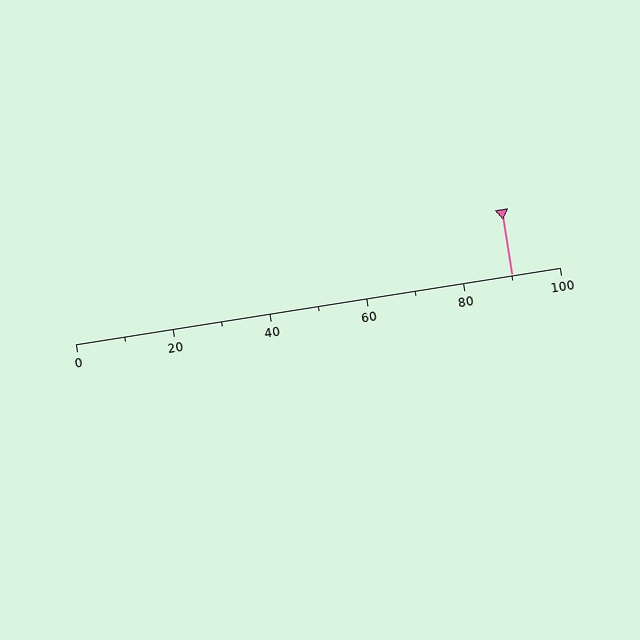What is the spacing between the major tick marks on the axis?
The major ticks are spaced 20 apart.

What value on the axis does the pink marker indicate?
The marker indicates approximately 90.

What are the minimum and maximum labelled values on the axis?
The axis runs from 0 to 100.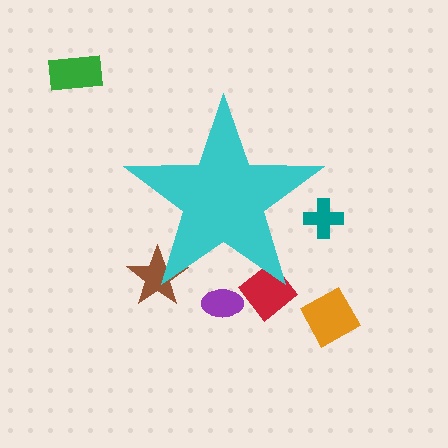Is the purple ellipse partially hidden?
Yes, the purple ellipse is partially hidden behind the cyan star.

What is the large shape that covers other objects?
A cyan star.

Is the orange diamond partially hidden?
No, the orange diamond is fully visible.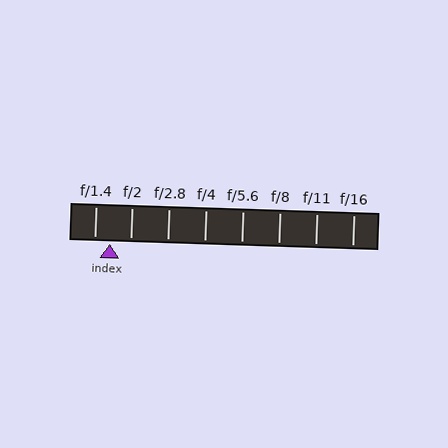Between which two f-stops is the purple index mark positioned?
The index mark is between f/1.4 and f/2.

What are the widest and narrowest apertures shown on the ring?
The widest aperture shown is f/1.4 and the narrowest is f/16.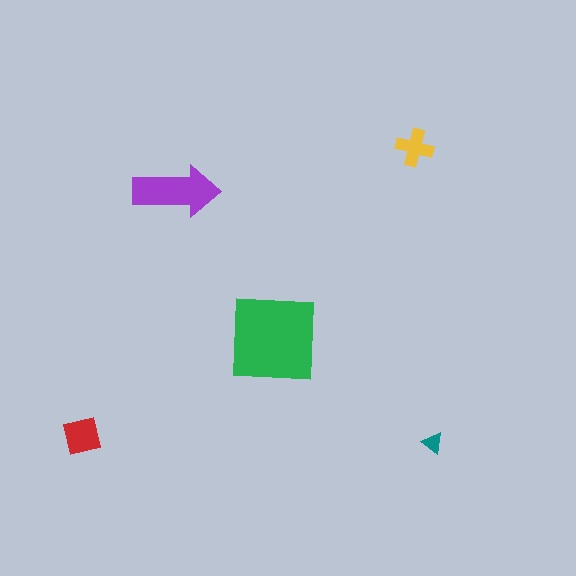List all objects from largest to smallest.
The green square, the purple arrow, the red square, the yellow cross, the teal triangle.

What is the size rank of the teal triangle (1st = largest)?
5th.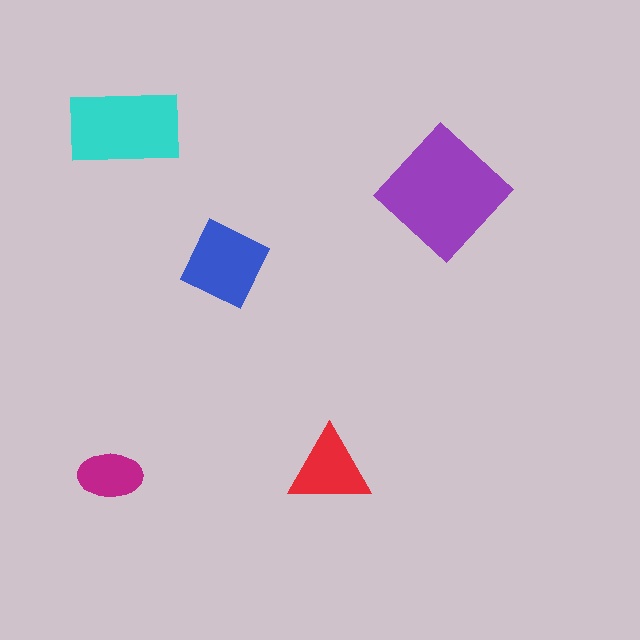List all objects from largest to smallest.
The purple diamond, the cyan rectangle, the blue diamond, the red triangle, the magenta ellipse.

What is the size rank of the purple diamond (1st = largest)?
1st.